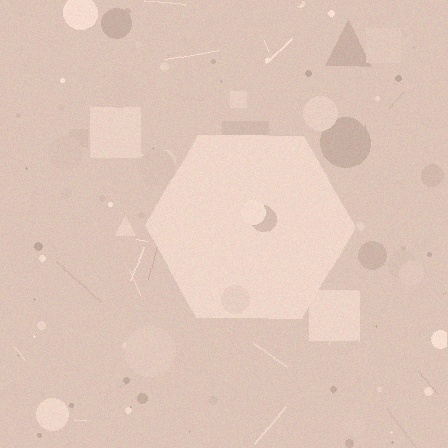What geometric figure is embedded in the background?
A hexagon is embedded in the background.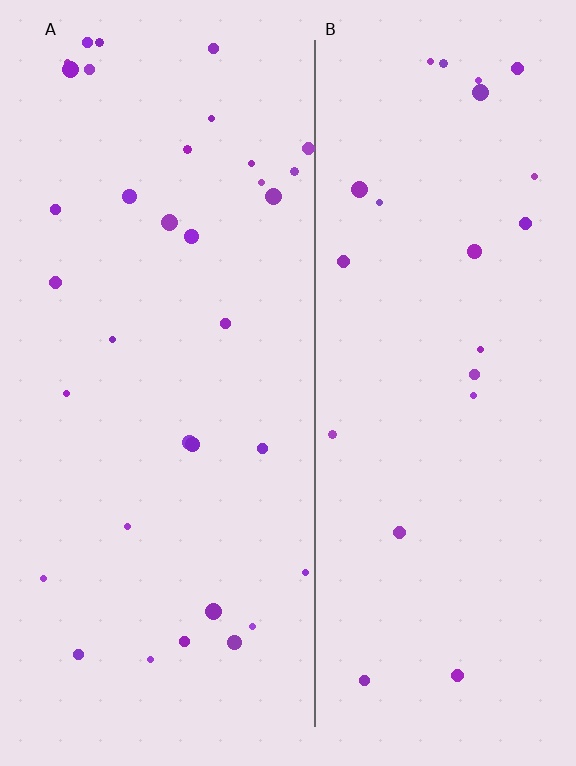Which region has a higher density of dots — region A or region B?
A (the left).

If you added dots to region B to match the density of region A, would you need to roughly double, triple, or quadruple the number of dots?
Approximately double.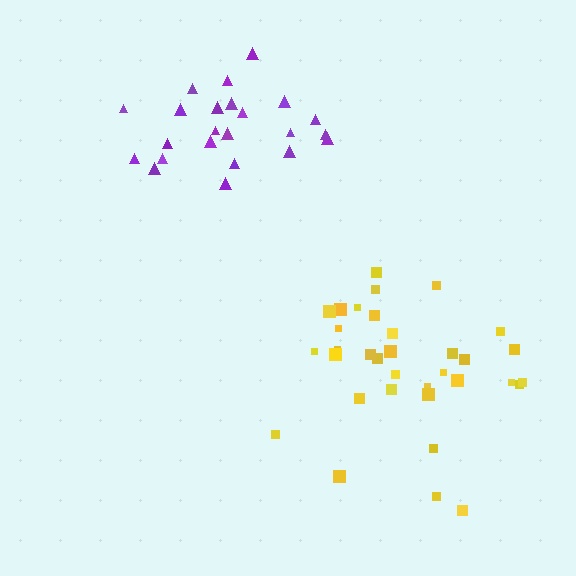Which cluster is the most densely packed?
Purple.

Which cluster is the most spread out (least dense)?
Yellow.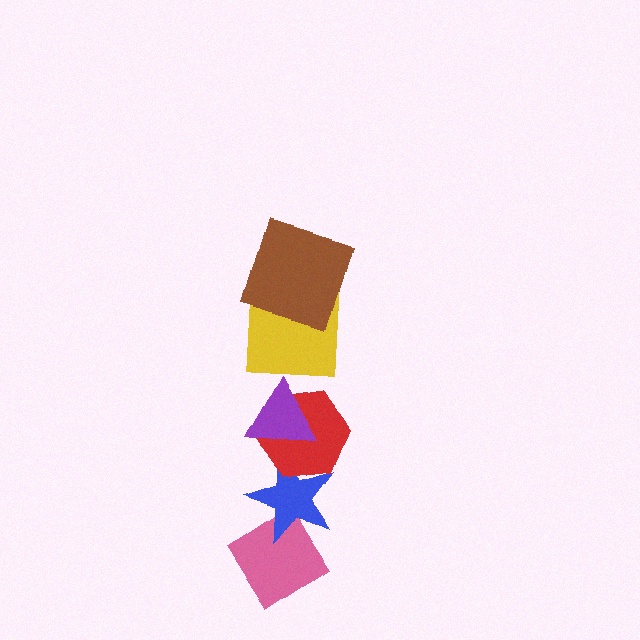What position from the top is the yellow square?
The yellow square is 2nd from the top.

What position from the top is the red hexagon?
The red hexagon is 4th from the top.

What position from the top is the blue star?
The blue star is 5th from the top.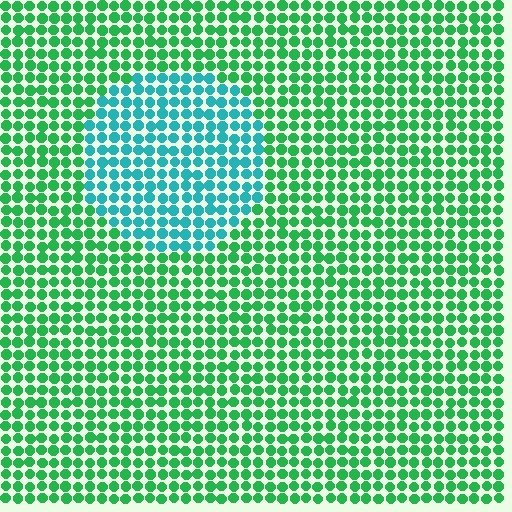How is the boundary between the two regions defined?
The boundary is defined purely by a slight shift in hue (about 44 degrees). Spacing, size, and orientation are identical on both sides.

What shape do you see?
I see a circle.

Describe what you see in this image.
The image is filled with small green elements in a uniform arrangement. A circle-shaped region is visible where the elements are tinted to a slightly different hue, forming a subtle color boundary.